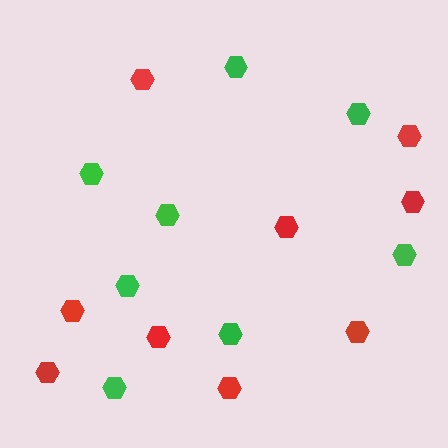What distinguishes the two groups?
There are 2 groups: one group of green hexagons (8) and one group of red hexagons (9).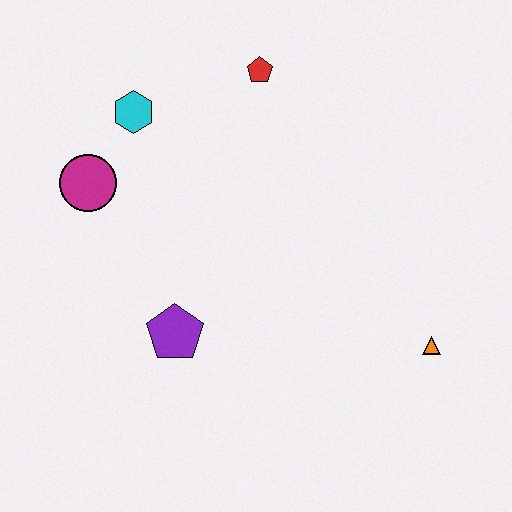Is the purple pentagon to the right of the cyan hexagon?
Yes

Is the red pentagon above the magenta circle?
Yes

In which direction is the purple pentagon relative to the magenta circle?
The purple pentagon is below the magenta circle.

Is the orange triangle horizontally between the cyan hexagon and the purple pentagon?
No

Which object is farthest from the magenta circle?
The orange triangle is farthest from the magenta circle.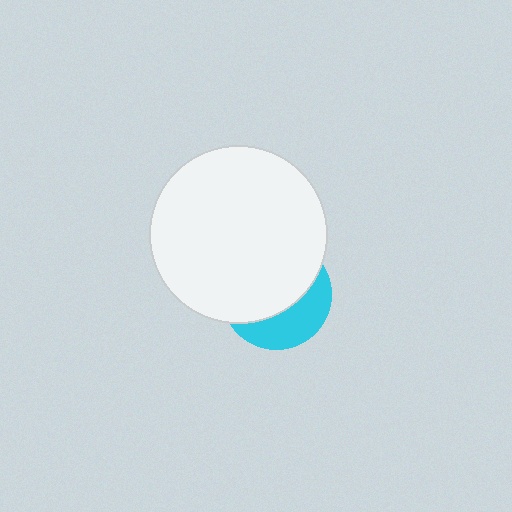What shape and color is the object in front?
The object in front is a white circle.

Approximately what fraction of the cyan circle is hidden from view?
Roughly 64% of the cyan circle is hidden behind the white circle.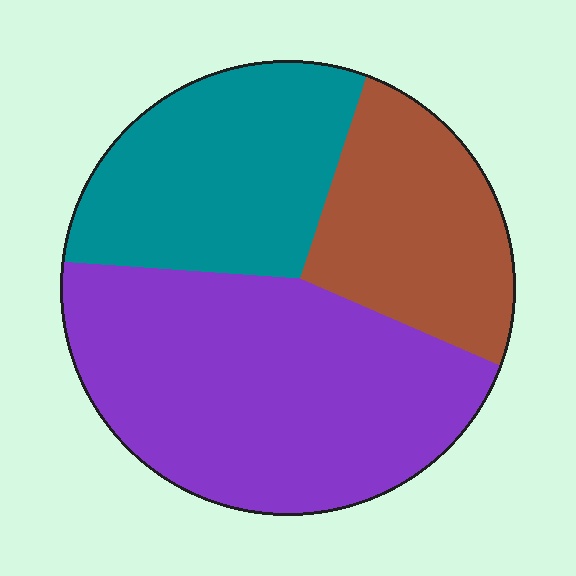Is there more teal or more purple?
Purple.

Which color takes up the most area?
Purple, at roughly 50%.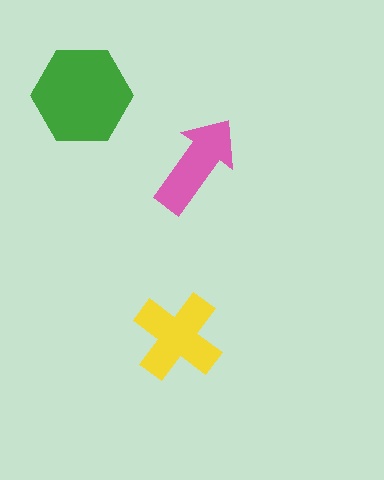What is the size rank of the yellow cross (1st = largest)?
2nd.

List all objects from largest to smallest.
The green hexagon, the yellow cross, the pink arrow.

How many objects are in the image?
There are 3 objects in the image.